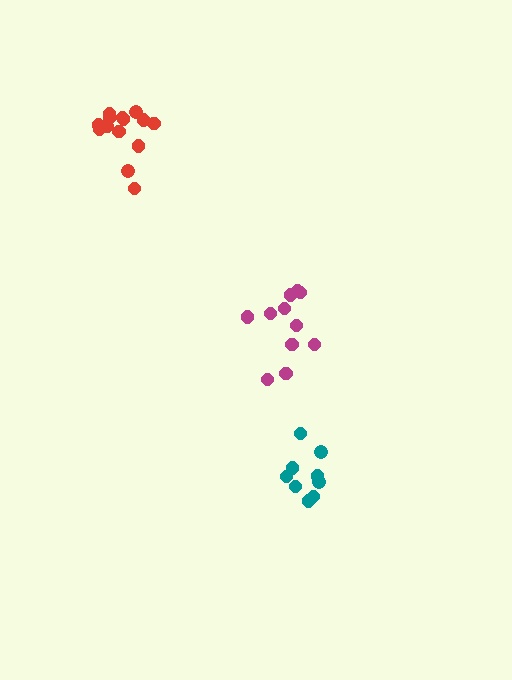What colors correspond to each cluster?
The clusters are colored: red, teal, magenta.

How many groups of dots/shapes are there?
There are 3 groups.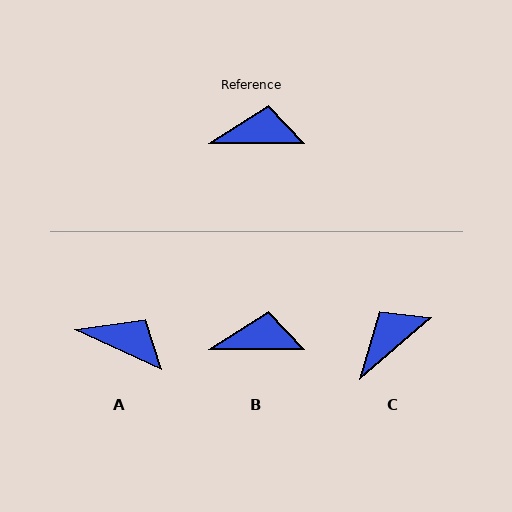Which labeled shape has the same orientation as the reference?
B.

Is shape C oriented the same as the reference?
No, it is off by about 41 degrees.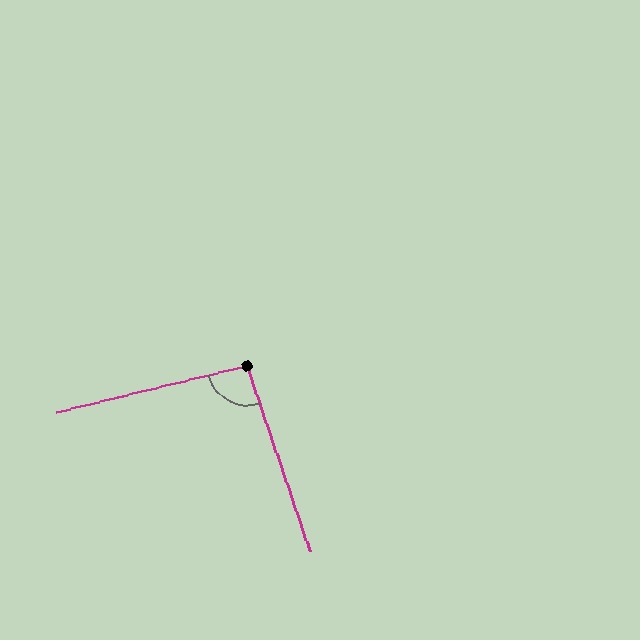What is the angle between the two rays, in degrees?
Approximately 95 degrees.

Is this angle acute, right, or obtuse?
It is approximately a right angle.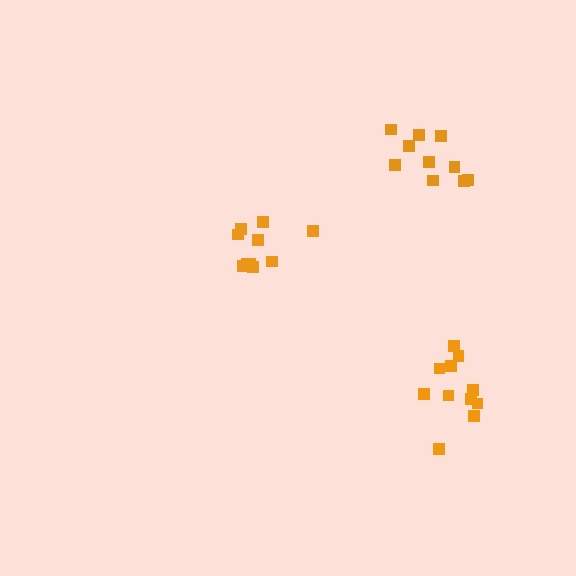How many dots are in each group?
Group 1: 11 dots, Group 2: 10 dots, Group 3: 10 dots (31 total).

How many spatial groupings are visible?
There are 3 spatial groupings.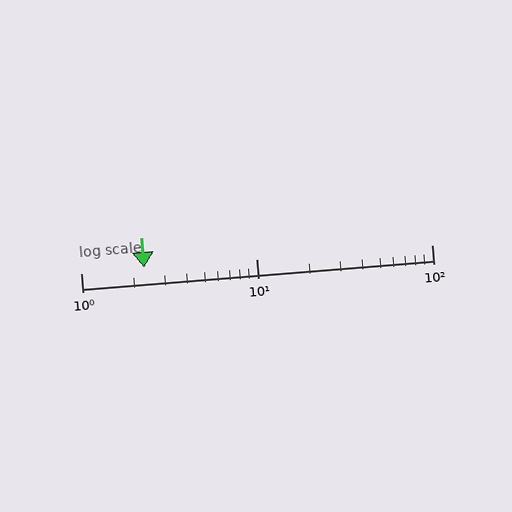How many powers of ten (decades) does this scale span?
The scale spans 2 decades, from 1 to 100.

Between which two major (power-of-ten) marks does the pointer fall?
The pointer is between 1 and 10.